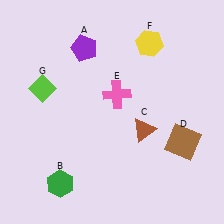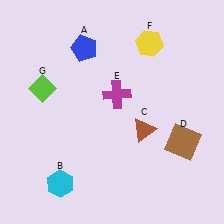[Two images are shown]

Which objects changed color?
A changed from purple to blue. B changed from green to cyan. E changed from pink to magenta.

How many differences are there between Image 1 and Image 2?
There are 3 differences between the two images.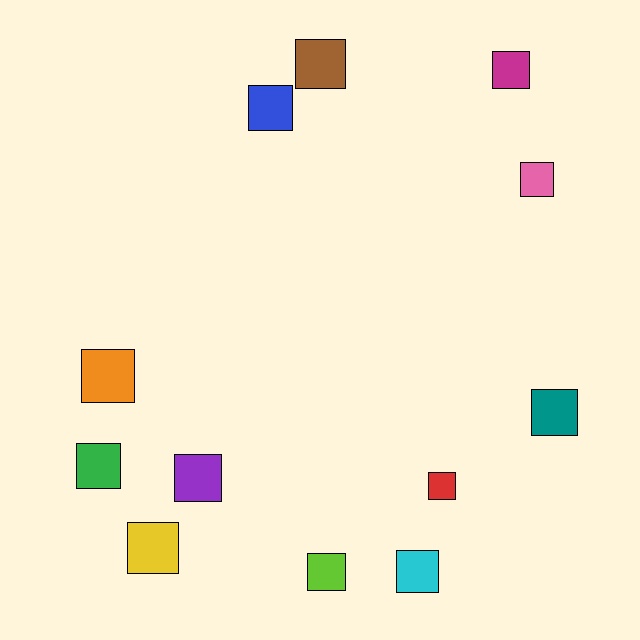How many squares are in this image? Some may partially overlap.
There are 12 squares.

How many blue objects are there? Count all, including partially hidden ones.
There is 1 blue object.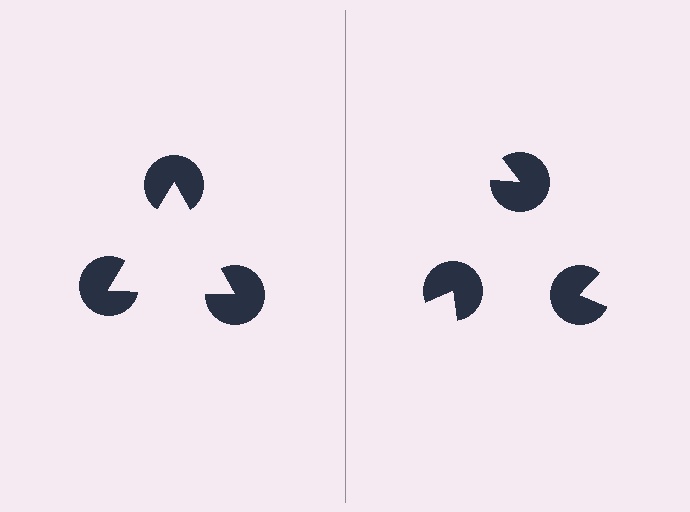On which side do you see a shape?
An illusory triangle appears on the left side. On the right side the wedge cuts are rotated, so no coherent shape forms.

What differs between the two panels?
The pac-man discs are positioned identically on both sides; only the wedge orientations differ. On the left they align to a triangle; on the right they are misaligned.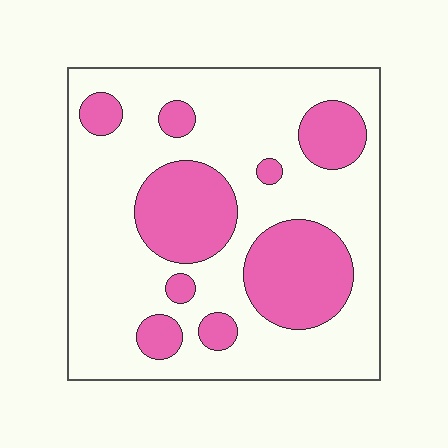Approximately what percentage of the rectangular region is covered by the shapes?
Approximately 30%.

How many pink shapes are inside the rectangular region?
9.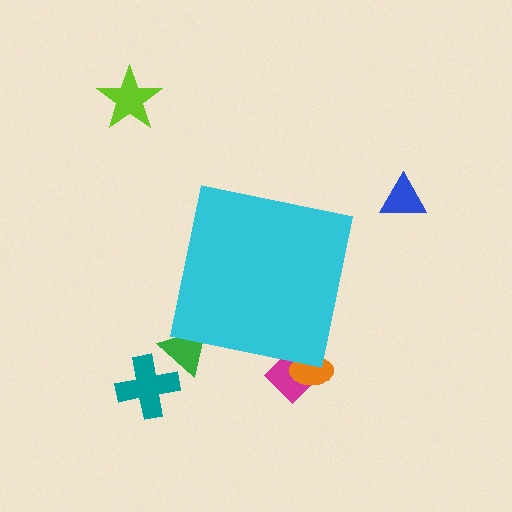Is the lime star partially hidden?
No, the lime star is fully visible.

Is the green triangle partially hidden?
Yes, the green triangle is partially hidden behind the cyan square.